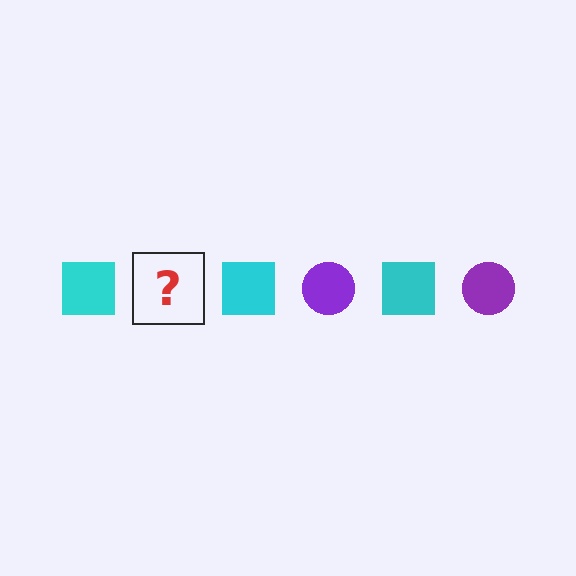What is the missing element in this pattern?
The missing element is a purple circle.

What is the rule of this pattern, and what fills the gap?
The rule is that the pattern alternates between cyan square and purple circle. The gap should be filled with a purple circle.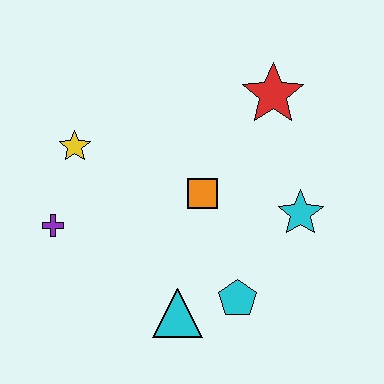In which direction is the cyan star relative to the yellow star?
The cyan star is to the right of the yellow star.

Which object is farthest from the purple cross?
The red star is farthest from the purple cross.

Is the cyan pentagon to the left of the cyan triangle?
No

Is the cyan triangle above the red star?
No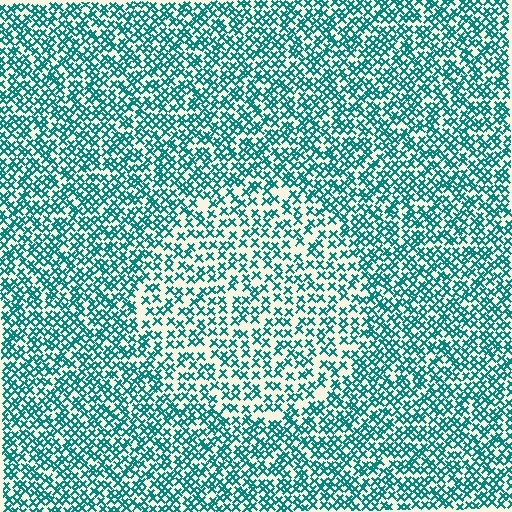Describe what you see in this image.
The image contains small teal elements arranged at two different densities. A circle-shaped region is visible where the elements are less densely packed than the surrounding area.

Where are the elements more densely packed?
The elements are more densely packed outside the circle boundary.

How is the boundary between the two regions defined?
The boundary is defined by a change in element density (approximately 1.6x ratio). All elements are the same color, size, and shape.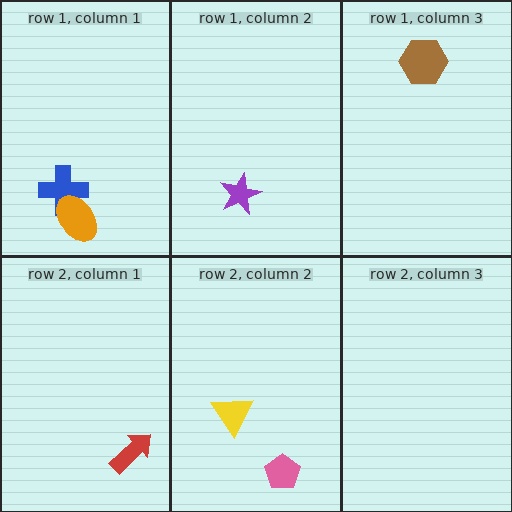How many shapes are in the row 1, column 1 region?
2.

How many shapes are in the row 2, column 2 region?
2.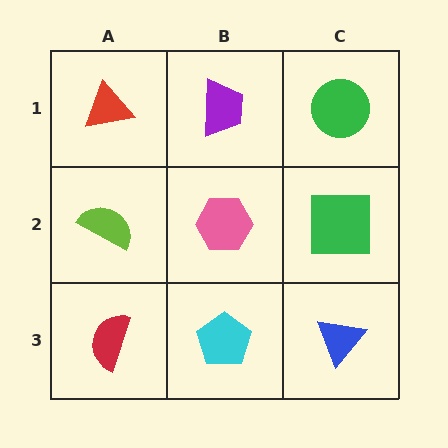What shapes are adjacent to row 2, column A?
A red triangle (row 1, column A), a red semicircle (row 3, column A), a pink hexagon (row 2, column B).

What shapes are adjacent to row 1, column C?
A green square (row 2, column C), a purple trapezoid (row 1, column B).